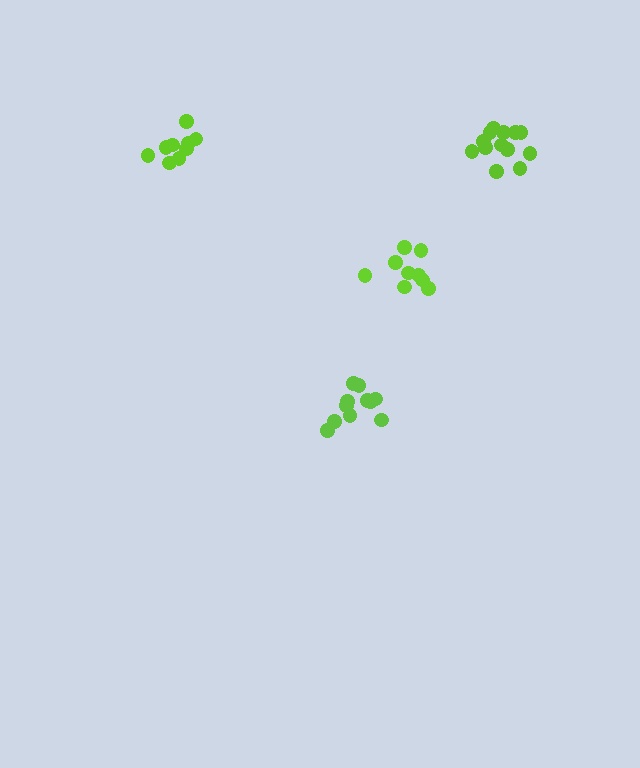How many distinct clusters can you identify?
There are 4 distinct clusters.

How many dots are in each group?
Group 1: 13 dots, Group 2: 11 dots, Group 3: 9 dots, Group 4: 9 dots (42 total).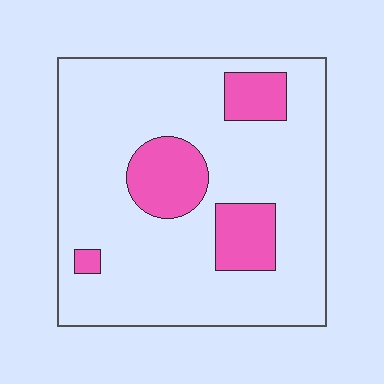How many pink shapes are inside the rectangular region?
4.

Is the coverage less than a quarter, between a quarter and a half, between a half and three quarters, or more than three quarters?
Less than a quarter.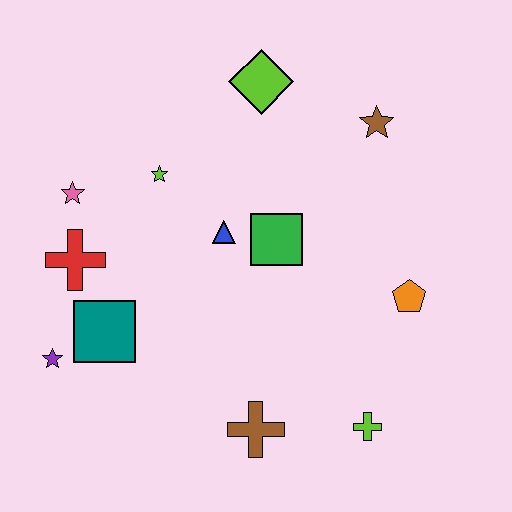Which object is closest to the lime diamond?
The brown star is closest to the lime diamond.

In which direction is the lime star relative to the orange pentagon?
The lime star is to the left of the orange pentagon.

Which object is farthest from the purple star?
The brown star is farthest from the purple star.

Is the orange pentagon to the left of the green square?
No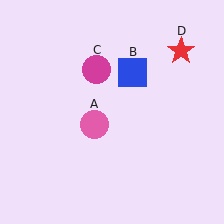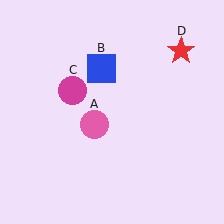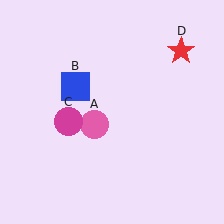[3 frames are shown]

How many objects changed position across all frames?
2 objects changed position: blue square (object B), magenta circle (object C).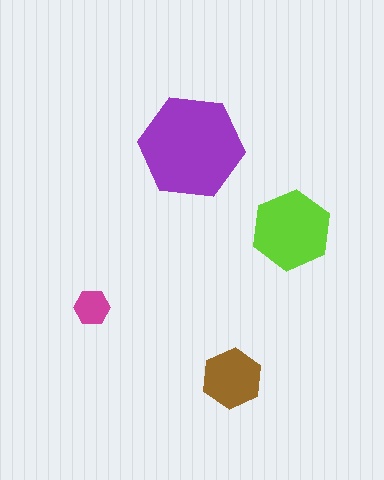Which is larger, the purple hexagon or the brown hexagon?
The purple one.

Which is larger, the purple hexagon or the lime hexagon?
The purple one.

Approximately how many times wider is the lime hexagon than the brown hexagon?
About 1.5 times wider.